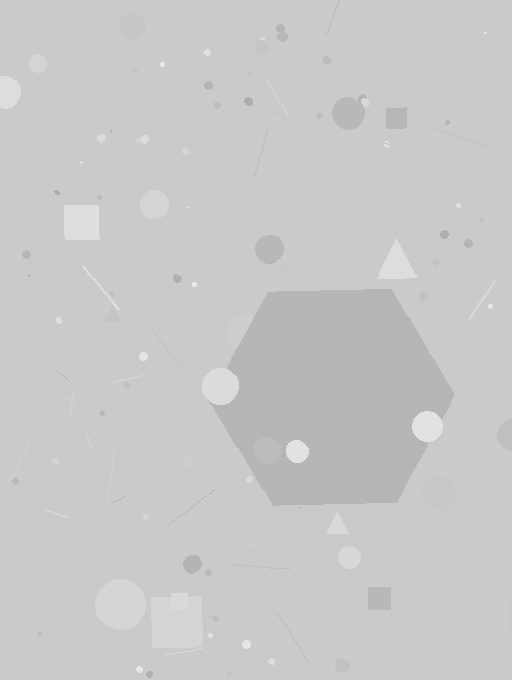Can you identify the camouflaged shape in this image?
The camouflaged shape is a hexagon.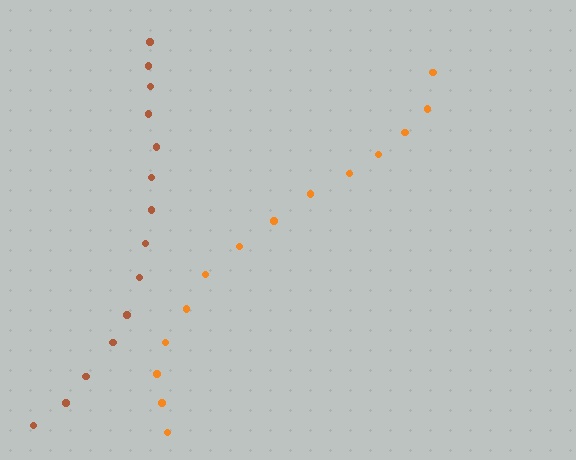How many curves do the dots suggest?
There are 2 distinct paths.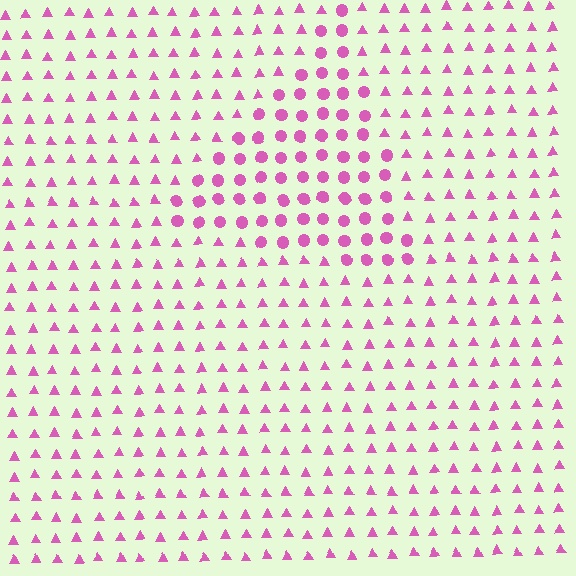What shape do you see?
I see a triangle.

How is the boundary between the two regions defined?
The boundary is defined by a change in element shape: circles inside vs. triangles outside. All elements share the same color and spacing.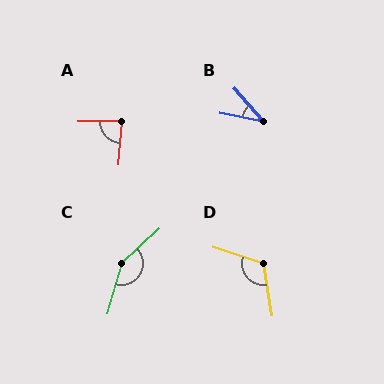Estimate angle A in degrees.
Approximately 84 degrees.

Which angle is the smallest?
B, at approximately 38 degrees.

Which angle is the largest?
C, at approximately 149 degrees.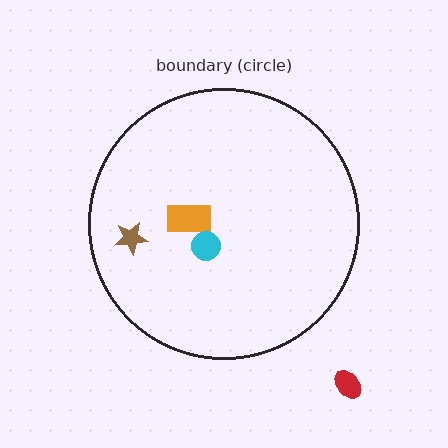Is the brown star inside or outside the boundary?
Inside.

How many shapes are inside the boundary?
3 inside, 1 outside.